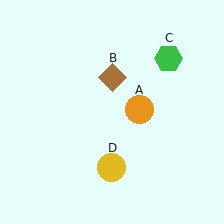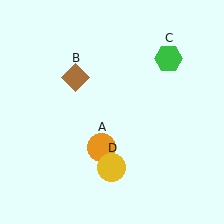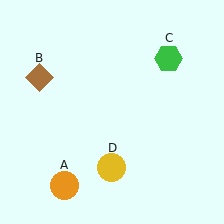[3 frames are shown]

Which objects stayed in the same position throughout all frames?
Green hexagon (object C) and yellow circle (object D) remained stationary.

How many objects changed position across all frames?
2 objects changed position: orange circle (object A), brown diamond (object B).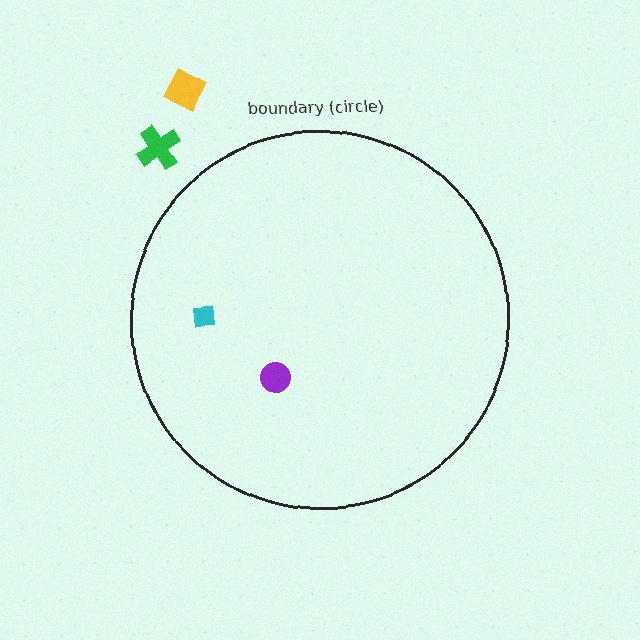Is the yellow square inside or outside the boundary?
Outside.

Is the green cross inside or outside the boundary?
Outside.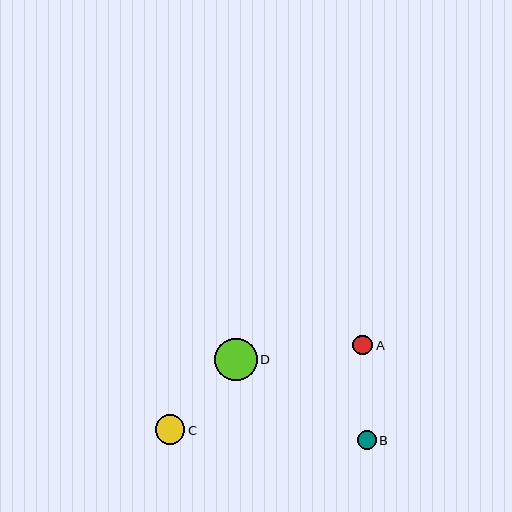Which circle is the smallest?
Circle B is the smallest with a size of approximately 19 pixels.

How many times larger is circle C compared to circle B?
Circle C is approximately 1.6 times the size of circle B.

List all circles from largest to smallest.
From largest to smallest: D, C, A, B.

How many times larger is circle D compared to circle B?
Circle D is approximately 2.2 times the size of circle B.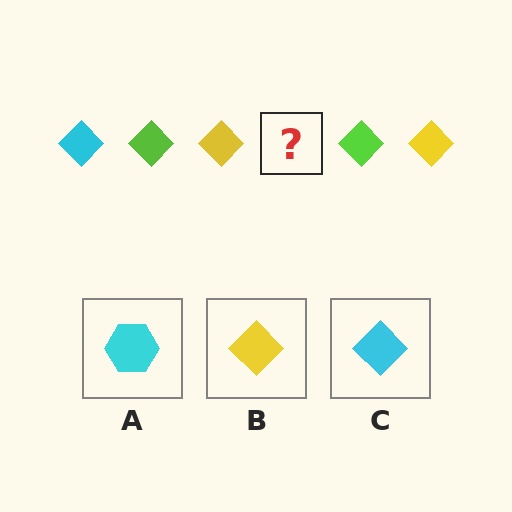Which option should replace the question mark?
Option C.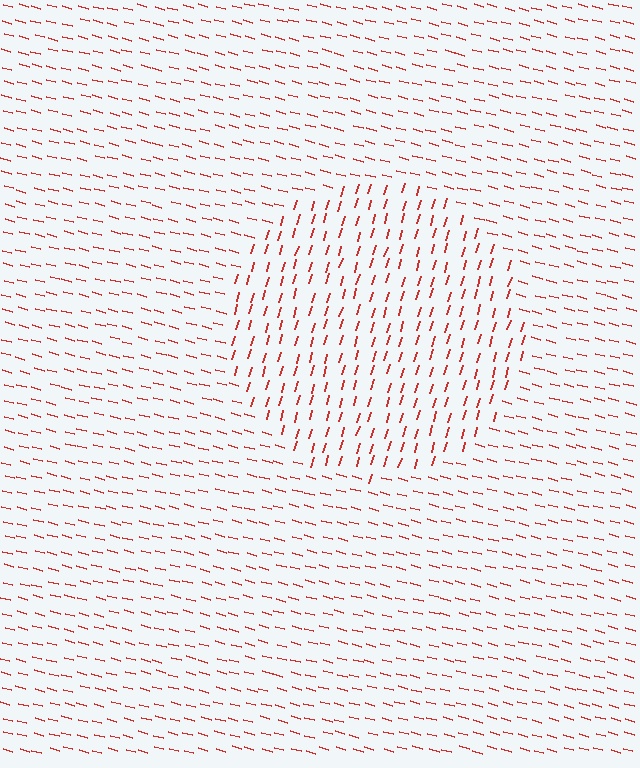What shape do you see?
I see a circle.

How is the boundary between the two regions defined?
The boundary is defined purely by a change in line orientation (approximately 89 degrees difference). All lines are the same color and thickness.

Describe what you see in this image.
The image is filled with small red line segments. A circle region in the image has lines oriented differently from the surrounding lines, creating a visible texture boundary.